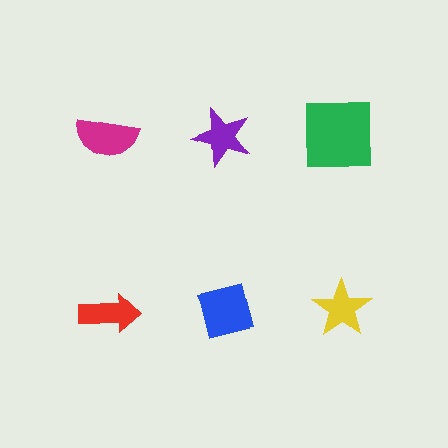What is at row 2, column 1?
A red arrow.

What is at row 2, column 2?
A blue square.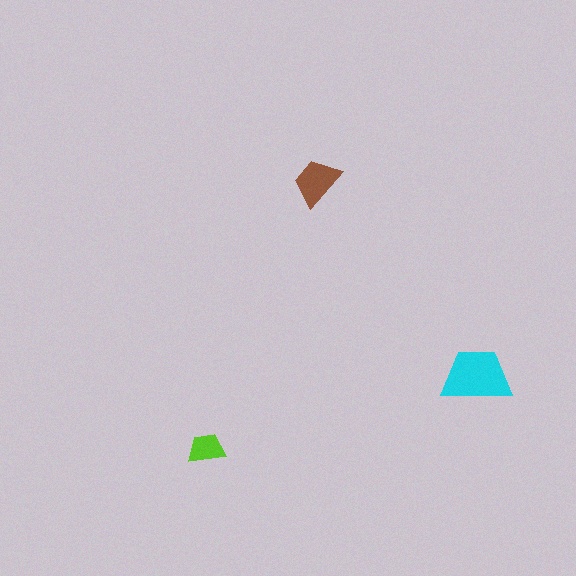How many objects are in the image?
There are 3 objects in the image.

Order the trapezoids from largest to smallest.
the cyan one, the brown one, the lime one.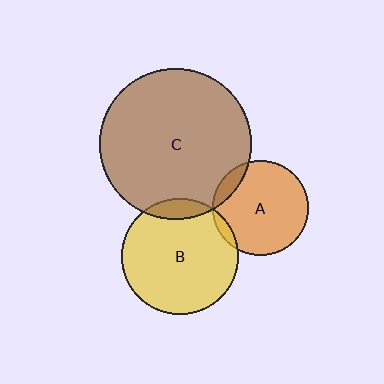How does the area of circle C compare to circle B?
Approximately 1.7 times.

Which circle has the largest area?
Circle C (brown).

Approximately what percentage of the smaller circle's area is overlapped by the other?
Approximately 10%.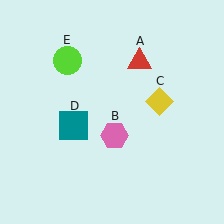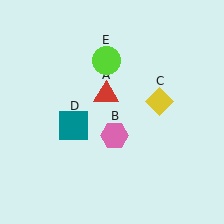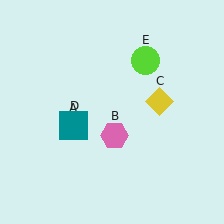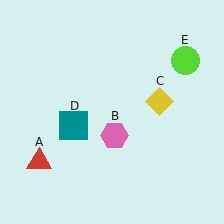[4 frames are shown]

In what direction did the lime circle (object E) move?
The lime circle (object E) moved right.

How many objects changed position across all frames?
2 objects changed position: red triangle (object A), lime circle (object E).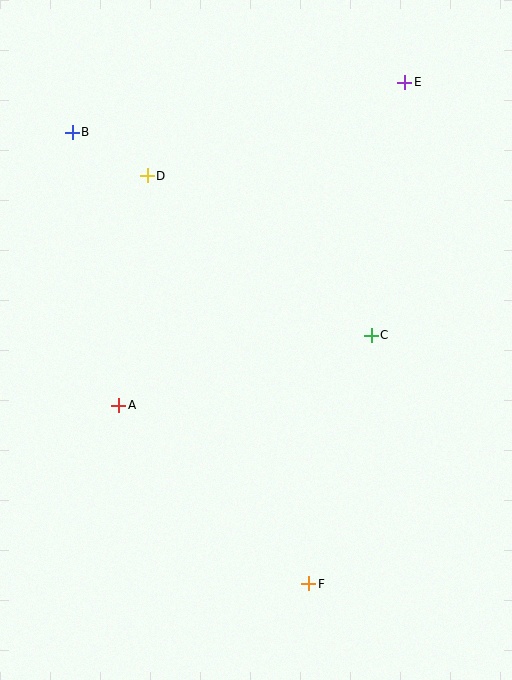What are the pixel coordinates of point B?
Point B is at (72, 132).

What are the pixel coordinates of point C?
Point C is at (371, 335).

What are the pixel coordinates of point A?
Point A is at (119, 405).